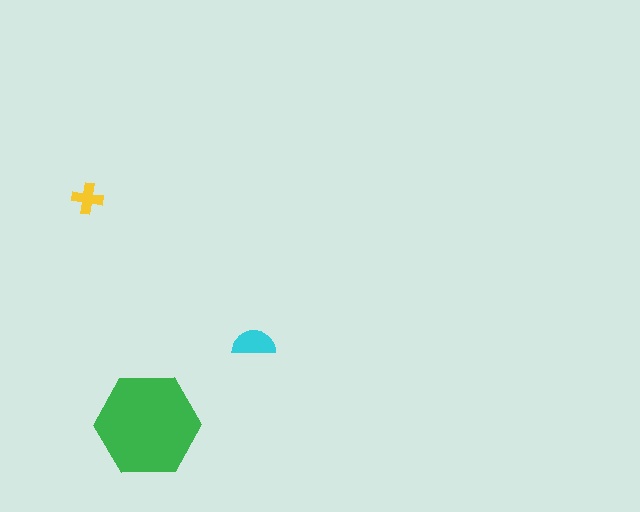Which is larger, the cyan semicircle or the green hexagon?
The green hexagon.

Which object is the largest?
The green hexagon.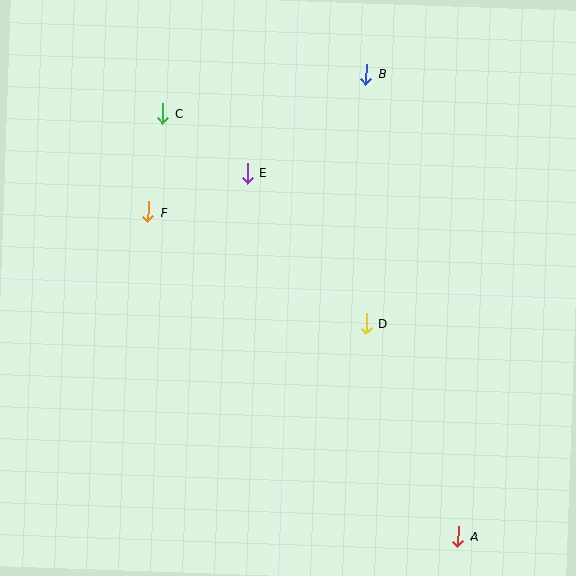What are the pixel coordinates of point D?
Point D is at (366, 324).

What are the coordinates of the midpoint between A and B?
The midpoint between A and B is at (412, 305).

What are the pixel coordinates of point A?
Point A is at (458, 536).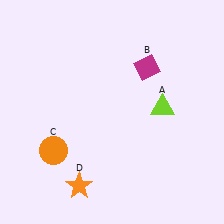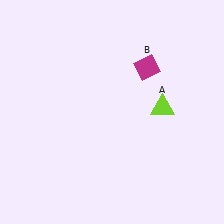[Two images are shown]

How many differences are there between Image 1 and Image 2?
There are 2 differences between the two images.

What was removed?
The orange circle (C), the orange star (D) were removed in Image 2.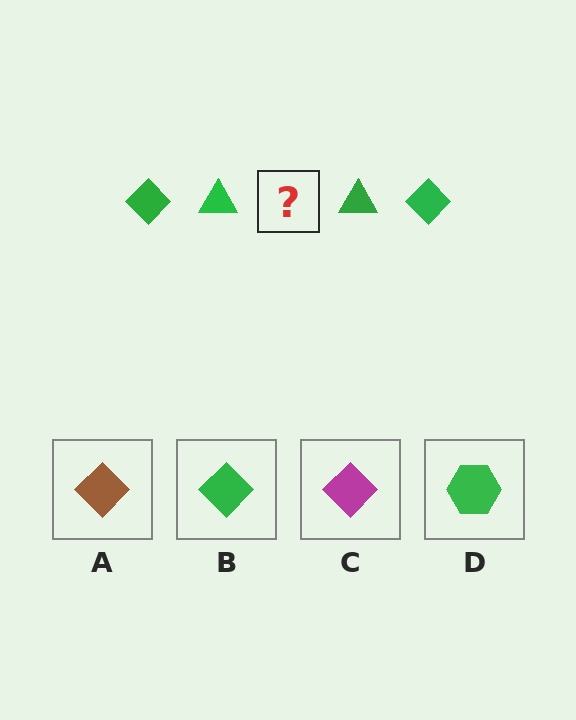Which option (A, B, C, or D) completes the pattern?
B.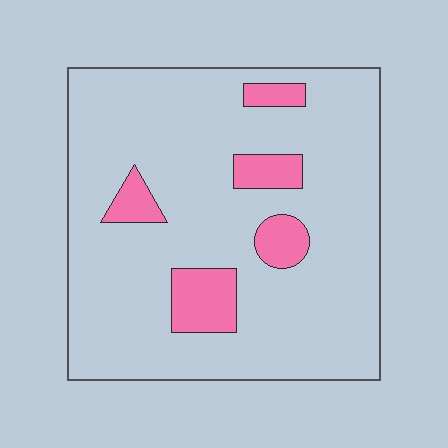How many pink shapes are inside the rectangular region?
5.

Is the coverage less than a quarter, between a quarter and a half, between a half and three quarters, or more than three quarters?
Less than a quarter.